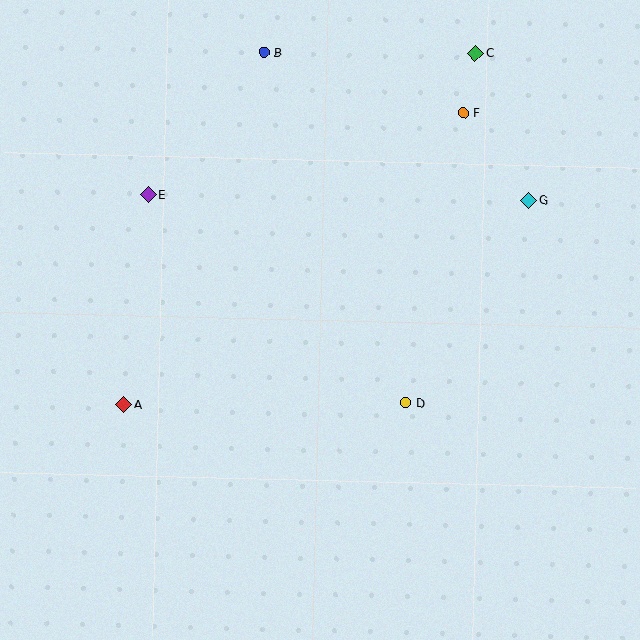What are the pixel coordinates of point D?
Point D is at (406, 403).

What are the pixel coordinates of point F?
Point F is at (463, 113).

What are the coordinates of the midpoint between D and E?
The midpoint between D and E is at (277, 298).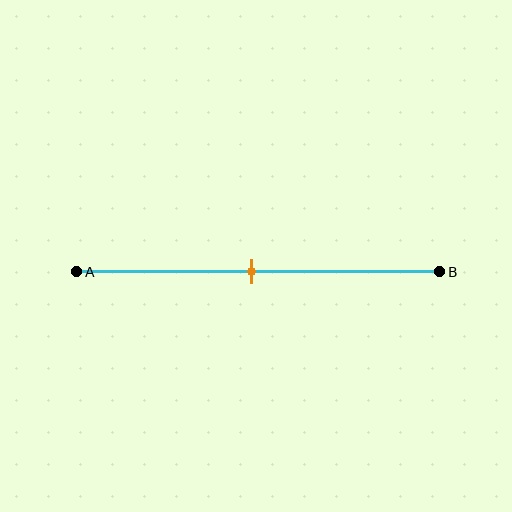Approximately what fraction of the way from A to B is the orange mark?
The orange mark is approximately 50% of the way from A to B.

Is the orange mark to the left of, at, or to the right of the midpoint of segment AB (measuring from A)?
The orange mark is approximately at the midpoint of segment AB.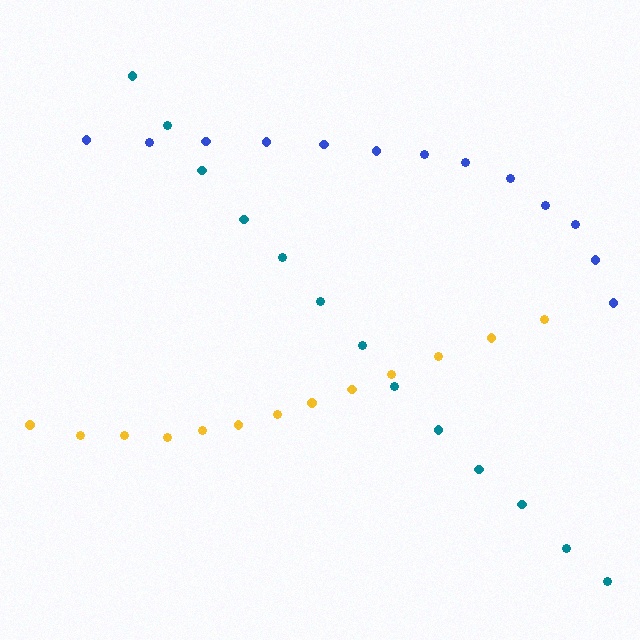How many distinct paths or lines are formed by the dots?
There are 3 distinct paths.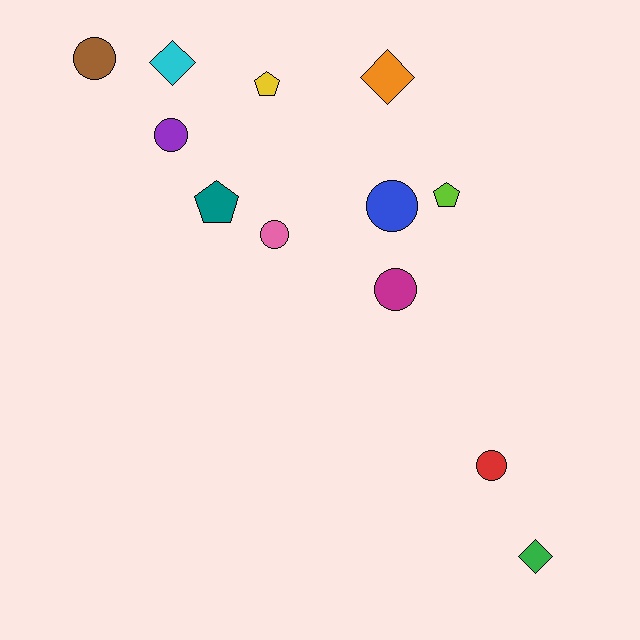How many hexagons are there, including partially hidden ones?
There are no hexagons.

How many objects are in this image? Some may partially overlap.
There are 12 objects.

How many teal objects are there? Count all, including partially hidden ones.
There is 1 teal object.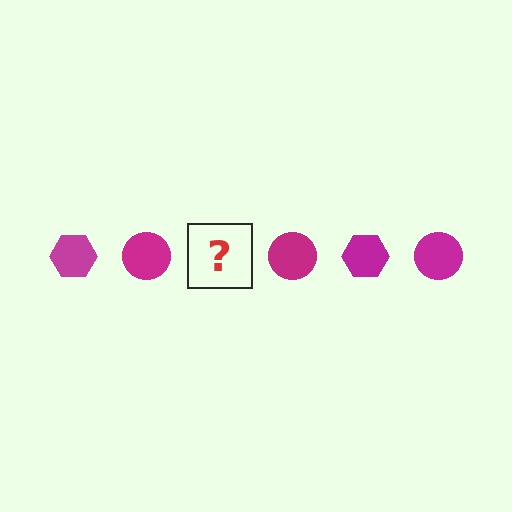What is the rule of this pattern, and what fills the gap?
The rule is that the pattern cycles through hexagon, circle shapes in magenta. The gap should be filled with a magenta hexagon.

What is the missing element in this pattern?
The missing element is a magenta hexagon.